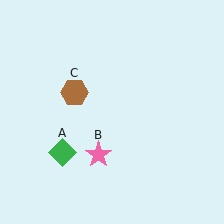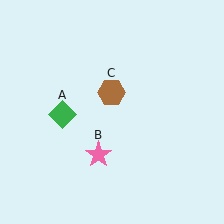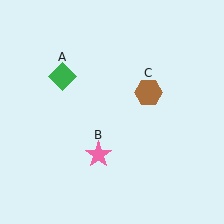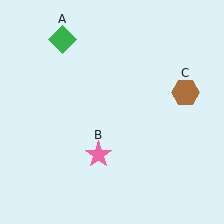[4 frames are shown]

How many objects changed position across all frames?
2 objects changed position: green diamond (object A), brown hexagon (object C).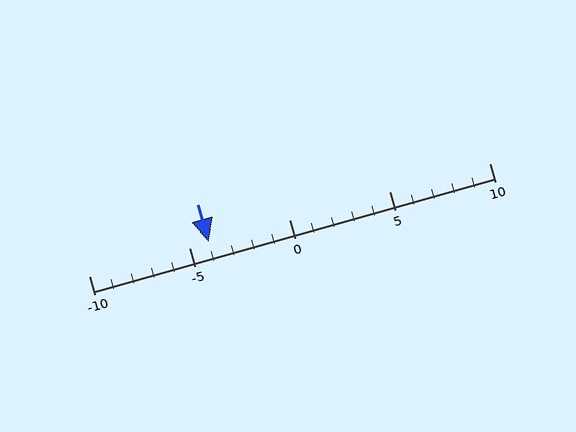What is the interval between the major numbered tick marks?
The major tick marks are spaced 5 units apart.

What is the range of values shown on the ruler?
The ruler shows values from -10 to 10.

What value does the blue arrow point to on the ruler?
The blue arrow points to approximately -4.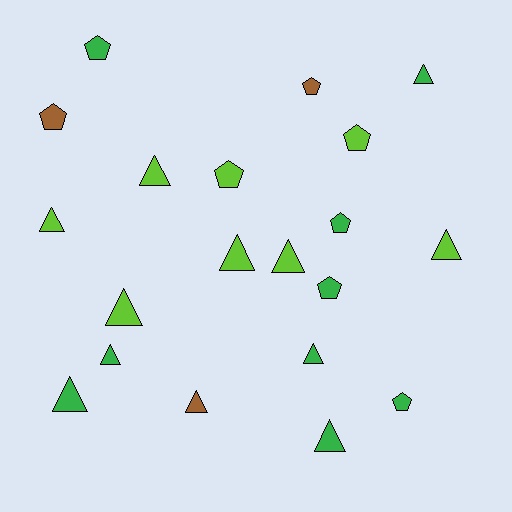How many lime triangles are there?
There are 6 lime triangles.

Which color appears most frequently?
Green, with 9 objects.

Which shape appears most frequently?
Triangle, with 12 objects.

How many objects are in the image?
There are 20 objects.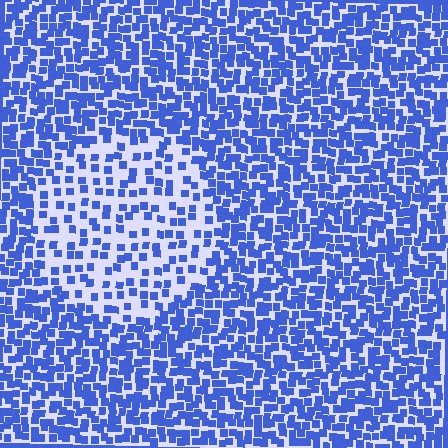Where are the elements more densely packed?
The elements are more densely packed outside the circle boundary.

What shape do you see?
I see a circle.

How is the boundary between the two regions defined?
The boundary is defined by a change in element density (approximately 2.2x ratio). All elements are the same color, size, and shape.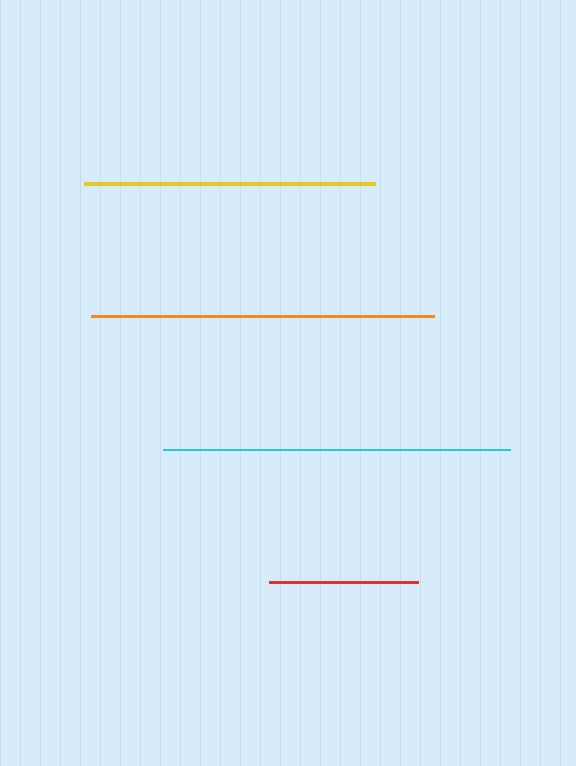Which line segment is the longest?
The cyan line is the longest at approximately 347 pixels.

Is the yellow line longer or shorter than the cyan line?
The cyan line is longer than the yellow line.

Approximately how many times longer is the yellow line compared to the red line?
The yellow line is approximately 2.0 times the length of the red line.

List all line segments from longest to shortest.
From longest to shortest: cyan, orange, yellow, red.